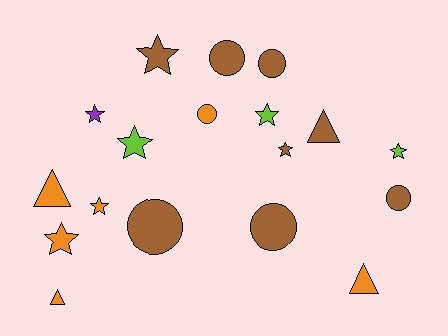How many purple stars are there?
There is 1 purple star.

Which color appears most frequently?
Brown, with 8 objects.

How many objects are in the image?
There are 18 objects.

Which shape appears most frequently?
Star, with 8 objects.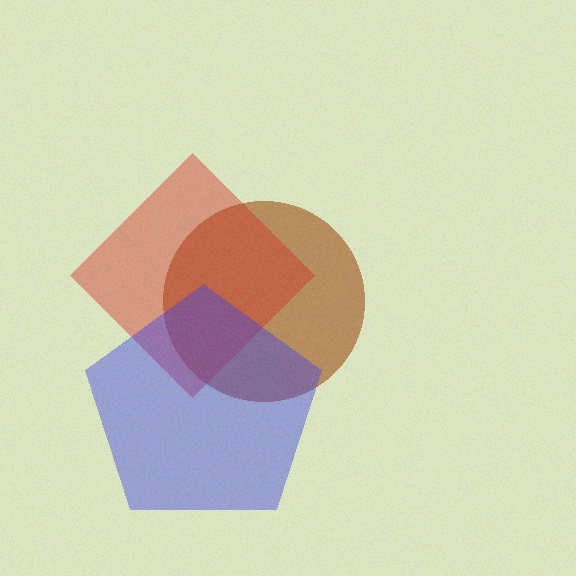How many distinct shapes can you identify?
There are 3 distinct shapes: a brown circle, a red diamond, a blue pentagon.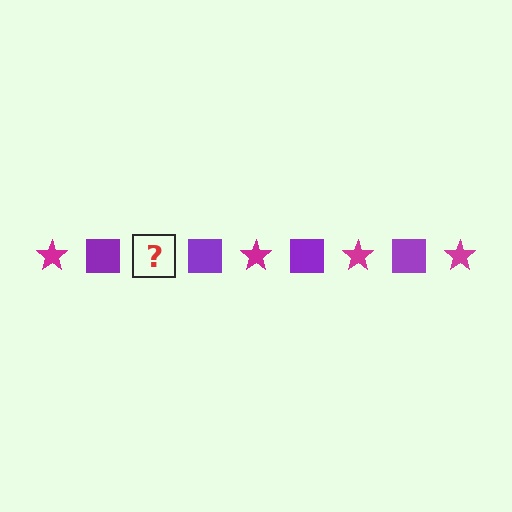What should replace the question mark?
The question mark should be replaced with a magenta star.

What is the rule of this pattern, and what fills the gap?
The rule is that the pattern alternates between magenta star and purple square. The gap should be filled with a magenta star.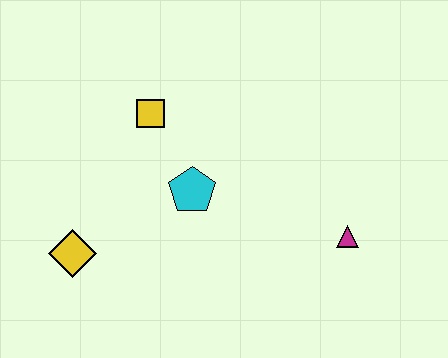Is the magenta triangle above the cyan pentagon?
No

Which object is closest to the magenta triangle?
The cyan pentagon is closest to the magenta triangle.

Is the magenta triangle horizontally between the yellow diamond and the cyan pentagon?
No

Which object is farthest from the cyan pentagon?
The magenta triangle is farthest from the cyan pentagon.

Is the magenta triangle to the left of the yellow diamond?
No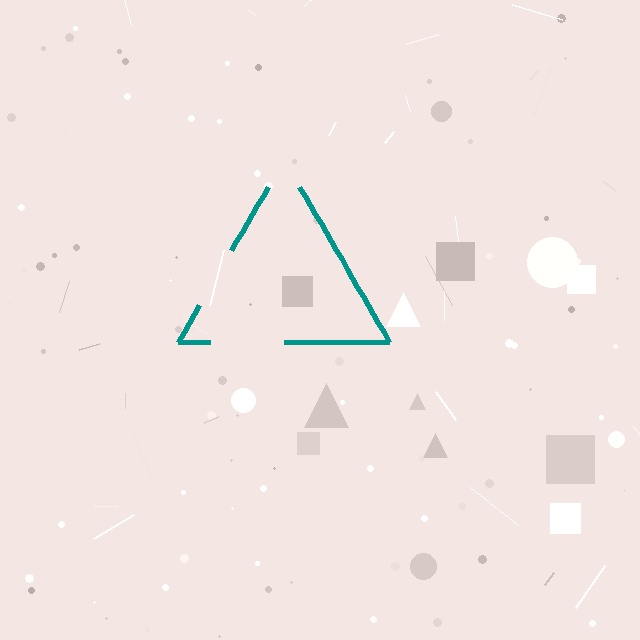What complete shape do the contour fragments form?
The contour fragments form a triangle.